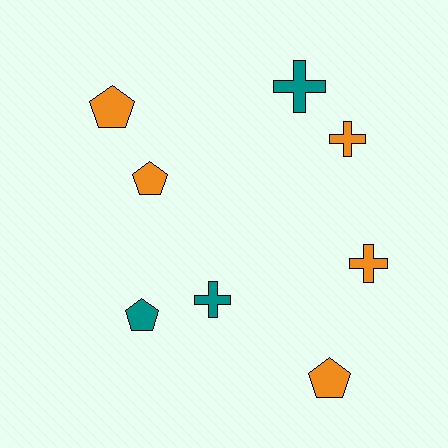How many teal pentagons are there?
There is 1 teal pentagon.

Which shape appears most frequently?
Cross, with 4 objects.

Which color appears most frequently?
Orange, with 5 objects.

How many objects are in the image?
There are 8 objects.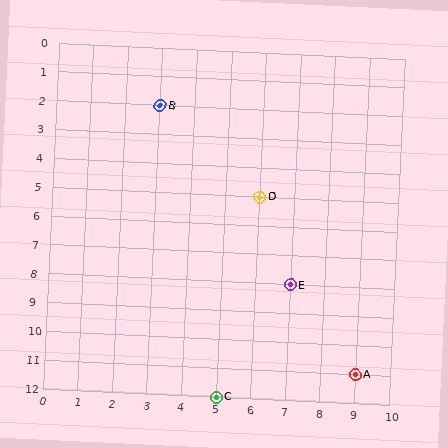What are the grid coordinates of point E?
Point E is at grid coordinates (7, 8).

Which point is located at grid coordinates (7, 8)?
Point E is at (7, 8).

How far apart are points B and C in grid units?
Points B and C are 2 columns and 10 rows apart (about 10.2 grid units diagonally).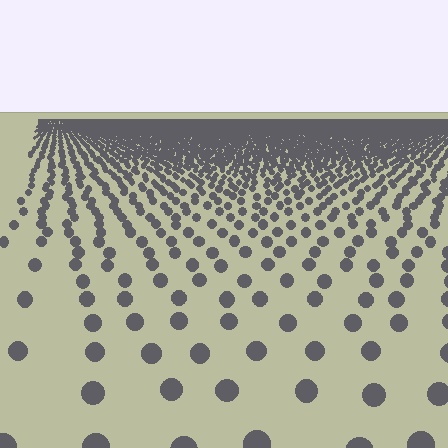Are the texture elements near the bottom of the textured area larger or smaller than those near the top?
Larger. Near the bottom, elements are closer to the viewer and appear at a bigger on-screen size.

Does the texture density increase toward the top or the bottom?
Density increases toward the top.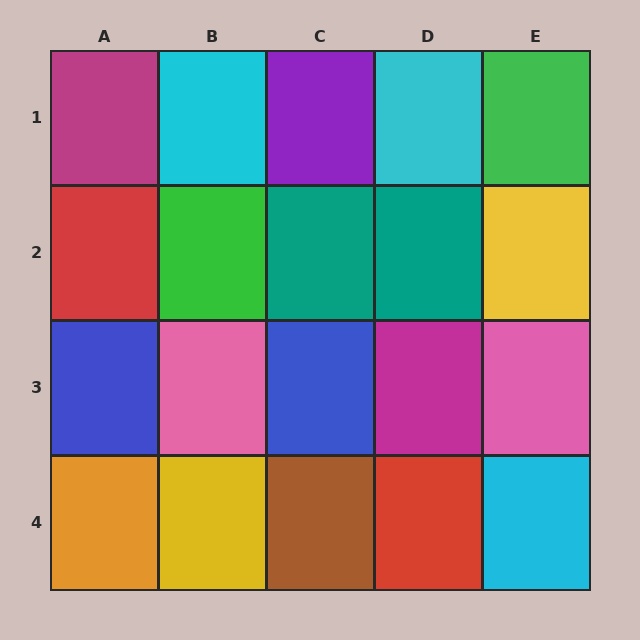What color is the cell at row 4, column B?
Yellow.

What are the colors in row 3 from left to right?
Blue, pink, blue, magenta, pink.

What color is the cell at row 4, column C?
Brown.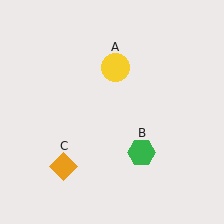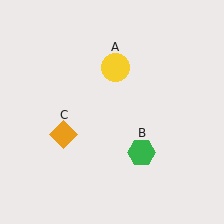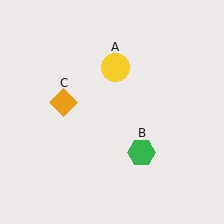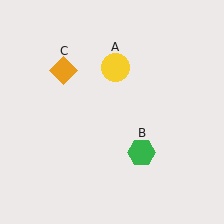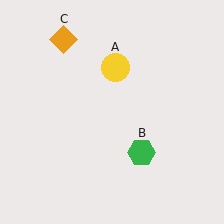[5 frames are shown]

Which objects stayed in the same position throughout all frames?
Yellow circle (object A) and green hexagon (object B) remained stationary.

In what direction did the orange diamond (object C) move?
The orange diamond (object C) moved up.